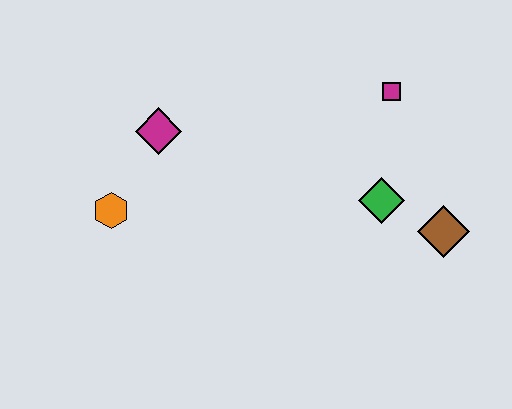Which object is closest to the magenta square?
The green diamond is closest to the magenta square.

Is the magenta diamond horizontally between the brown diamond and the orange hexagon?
Yes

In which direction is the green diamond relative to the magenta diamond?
The green diamond is to the right of the magenta diamond.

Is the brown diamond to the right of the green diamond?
Yes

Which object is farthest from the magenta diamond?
The brown diamond is farthest from the magenta diamond.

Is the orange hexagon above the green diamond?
No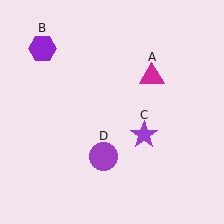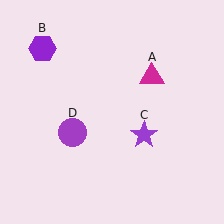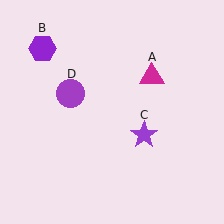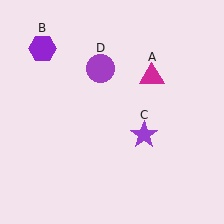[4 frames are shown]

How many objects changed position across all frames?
1 object changed position: purple circle (object D).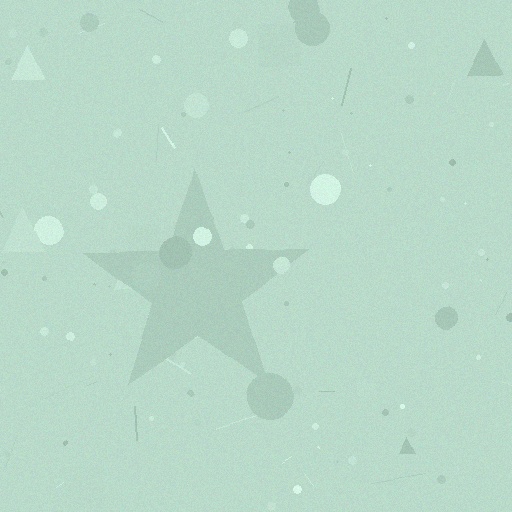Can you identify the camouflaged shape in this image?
The camouflaged shape is a star.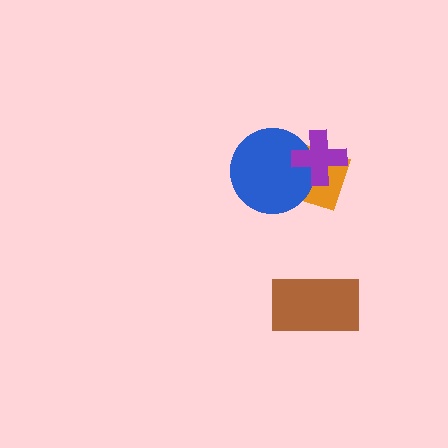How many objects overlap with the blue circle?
2 objects overlap with the blue circle.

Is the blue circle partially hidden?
Yes, it is partially covered by another shape.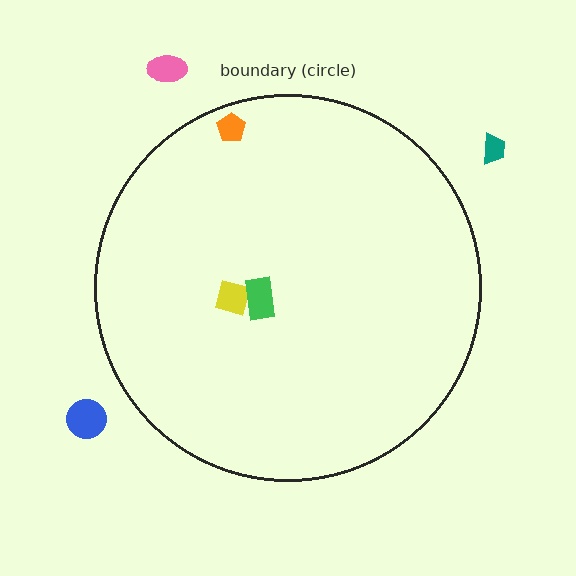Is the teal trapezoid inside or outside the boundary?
Outside.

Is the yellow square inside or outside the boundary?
Inside.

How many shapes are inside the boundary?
3 inside, 3 outside.